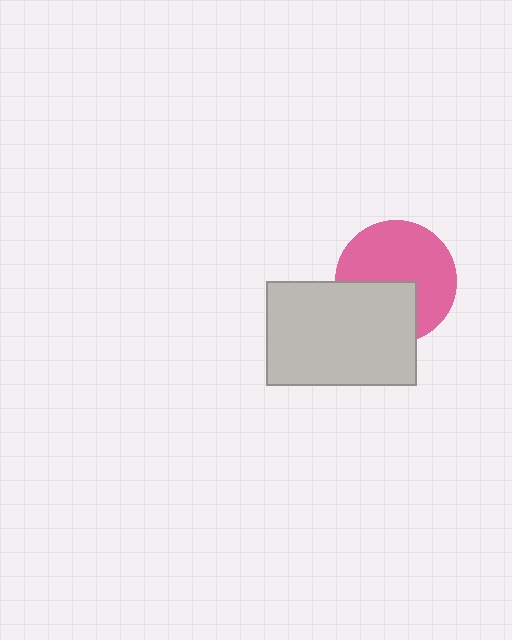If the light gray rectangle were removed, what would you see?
You would see the complete pink circle.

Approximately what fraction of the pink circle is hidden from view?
Roughly 36% of the pink circle is hidden behind the light gray rectangle.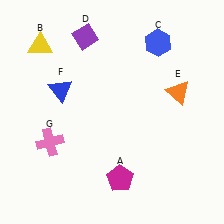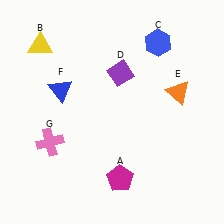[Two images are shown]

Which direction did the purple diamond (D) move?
The purple diamond (D) moved down.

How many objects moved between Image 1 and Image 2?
1 object moved between the two images.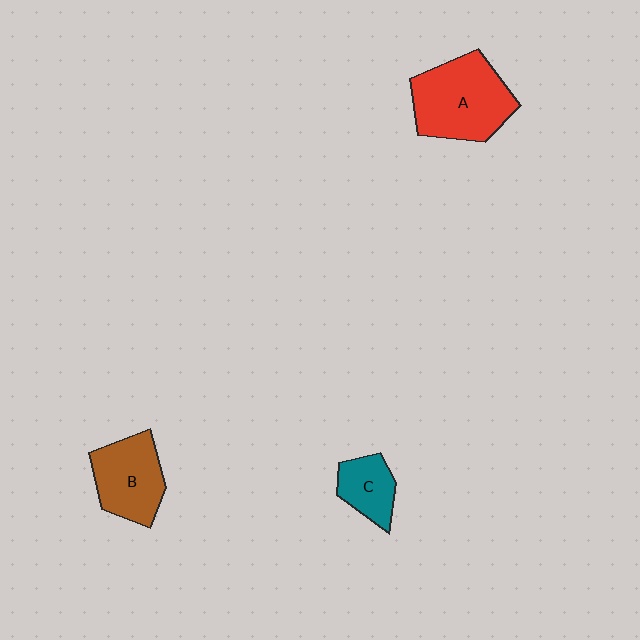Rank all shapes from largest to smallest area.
From largest to smallest: A (red), B (brown), C (teal).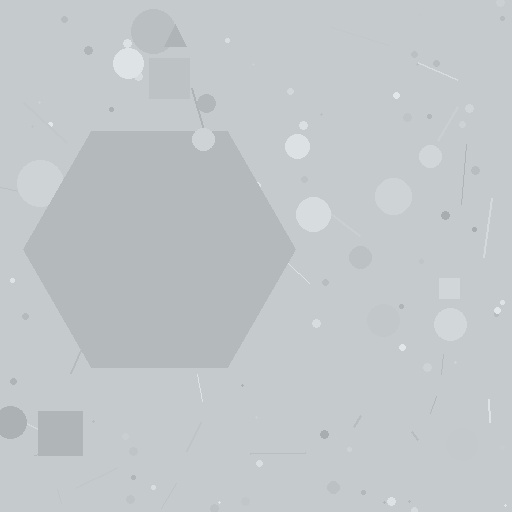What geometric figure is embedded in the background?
A hexagon is embedded in the background.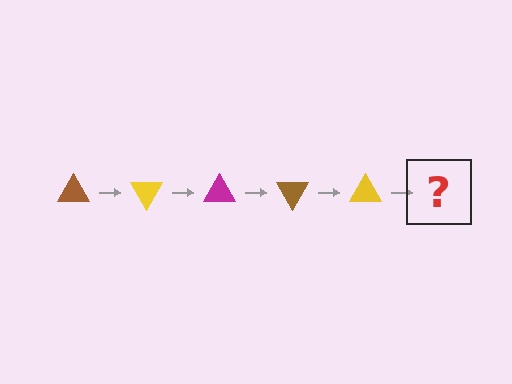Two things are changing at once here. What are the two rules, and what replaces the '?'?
The two rules are that it rotates 60 degrees each step and the color cycles through brown, yellow, and magenta. The '?' should be a magenta triangle, rotated 300 degrees from the start.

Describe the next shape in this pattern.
It should be a magenta triangle, rotated 300 degrees from the start.